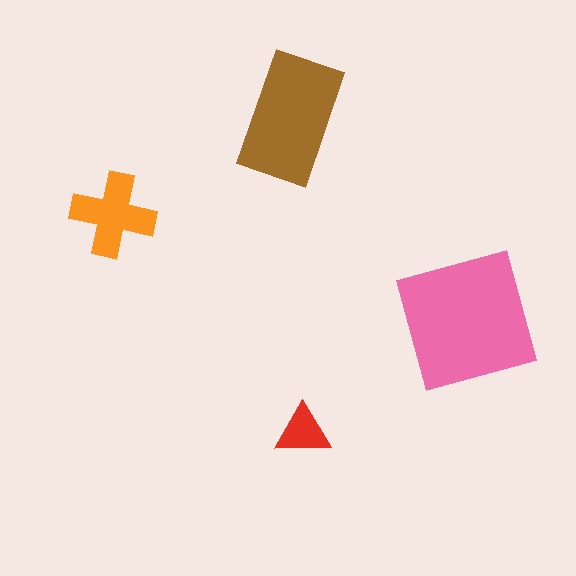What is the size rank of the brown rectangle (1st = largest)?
2nd.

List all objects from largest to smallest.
The pink square, the brown rectangle, the orange cross, the red triangle.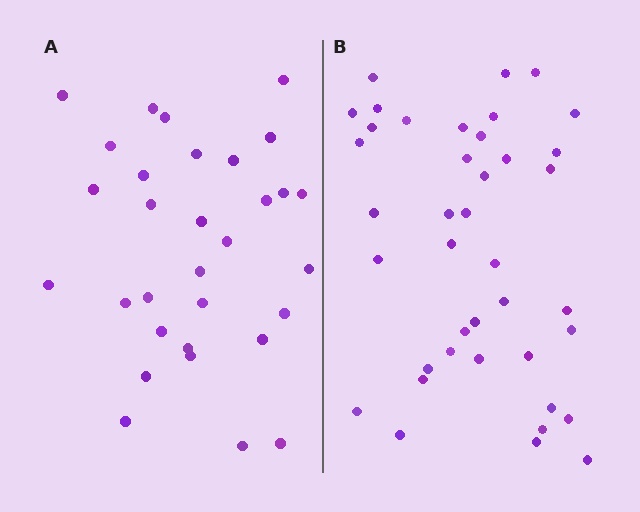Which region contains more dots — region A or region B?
Region B (the right region) has more dots.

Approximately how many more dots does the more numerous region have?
Region B has roughly 8 or so more dots than region A.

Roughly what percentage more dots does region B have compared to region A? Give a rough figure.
About 30% more.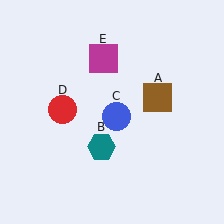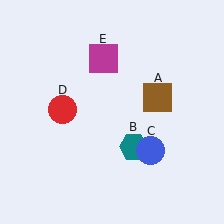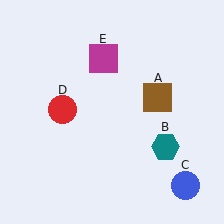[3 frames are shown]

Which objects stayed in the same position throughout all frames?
Brown square (object A) and red circle (object D) and magenta square (object E) remained stationary.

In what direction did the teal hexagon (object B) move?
The teal hexagon (object B) moved right.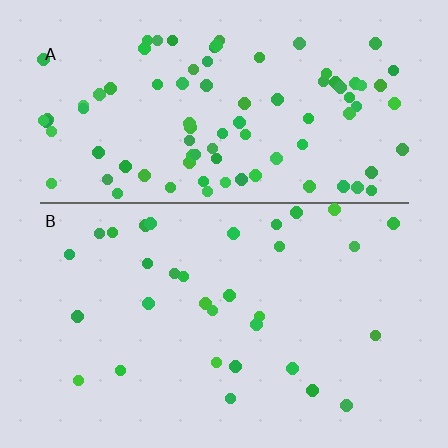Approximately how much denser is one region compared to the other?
Approximately 2.9× — region A over region B.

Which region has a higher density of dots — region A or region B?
A (the top).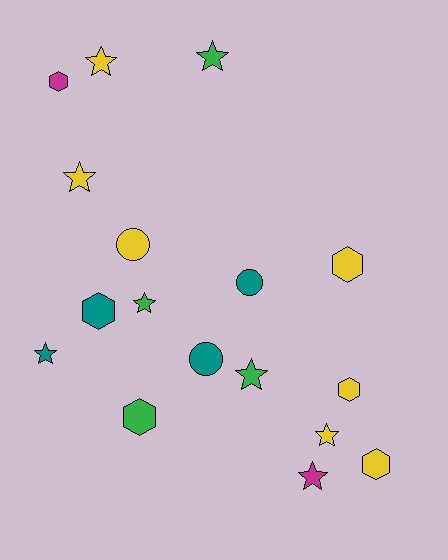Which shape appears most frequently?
Star, with 8 objects.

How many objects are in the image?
There are 17 objects.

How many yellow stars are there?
There are 3 yellow stars.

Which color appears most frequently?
Yellow, with 7 objects.